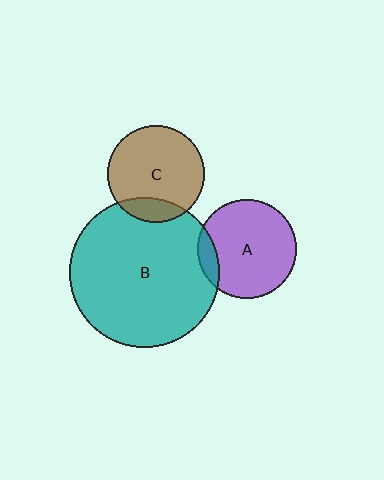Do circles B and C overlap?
Yes.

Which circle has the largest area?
Circle B (teal).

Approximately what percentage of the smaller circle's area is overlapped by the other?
Approximately 15%.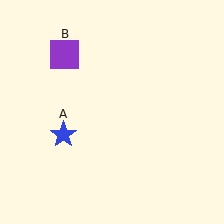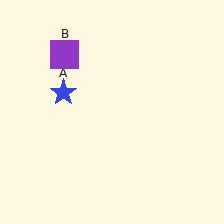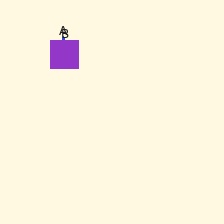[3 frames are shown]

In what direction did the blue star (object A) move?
The blue star (object A) moved up.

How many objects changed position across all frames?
1 object changed position: blue star (object A).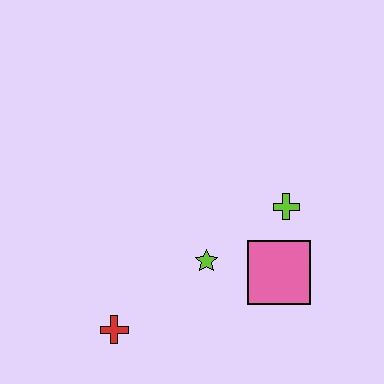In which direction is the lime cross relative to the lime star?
The lime cross is to the right of the lime star.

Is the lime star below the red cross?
No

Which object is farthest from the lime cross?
The red cross is farthest from the lime cross.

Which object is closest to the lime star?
The pink square is closest to the lime star.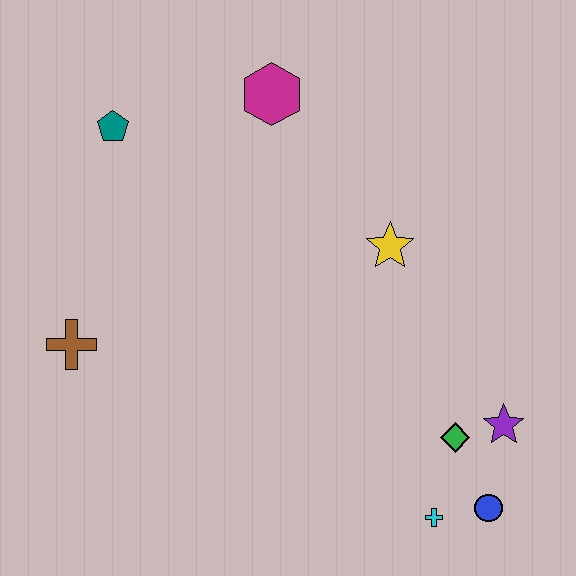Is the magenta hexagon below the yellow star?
No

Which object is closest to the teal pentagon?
The magenta hexagon is closest to the teal pentagon.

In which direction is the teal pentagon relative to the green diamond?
The teal pentagon is to the left of the green diamond.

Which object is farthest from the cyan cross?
The teal pentagon is farthest from the cyan cross.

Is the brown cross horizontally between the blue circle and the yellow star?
No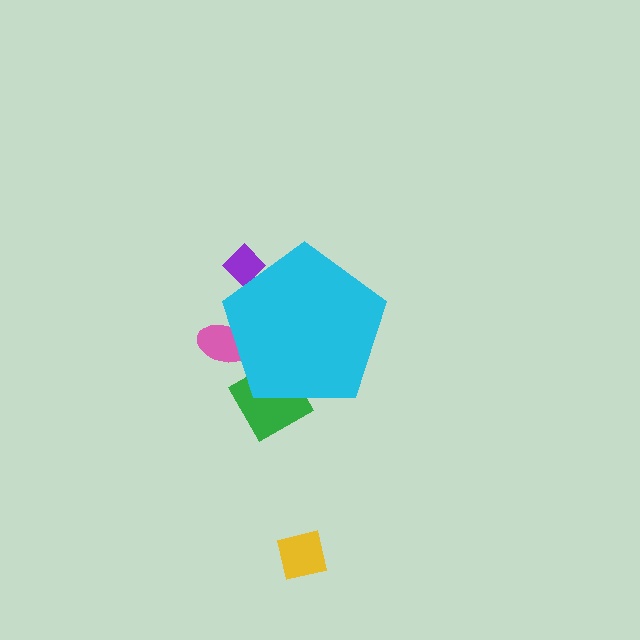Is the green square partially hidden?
Yes, the green square is partially hidden behind the cyan pentagon.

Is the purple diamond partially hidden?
Yes, the purple diamond is partially hidden behind the cyan pentagon.